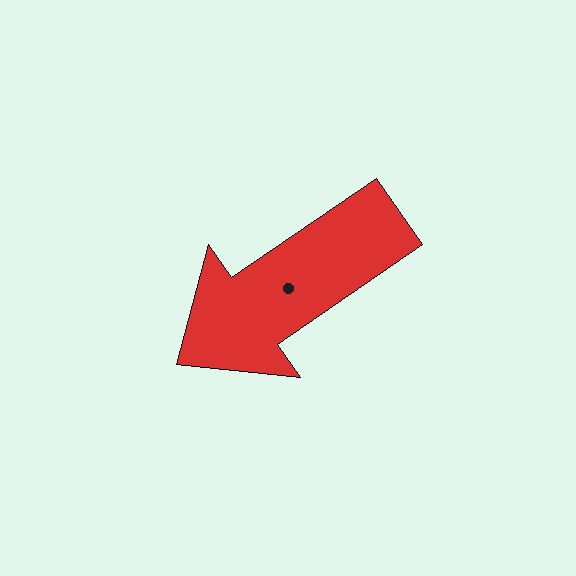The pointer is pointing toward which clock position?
Roughly 8 o'clock.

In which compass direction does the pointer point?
Southwest.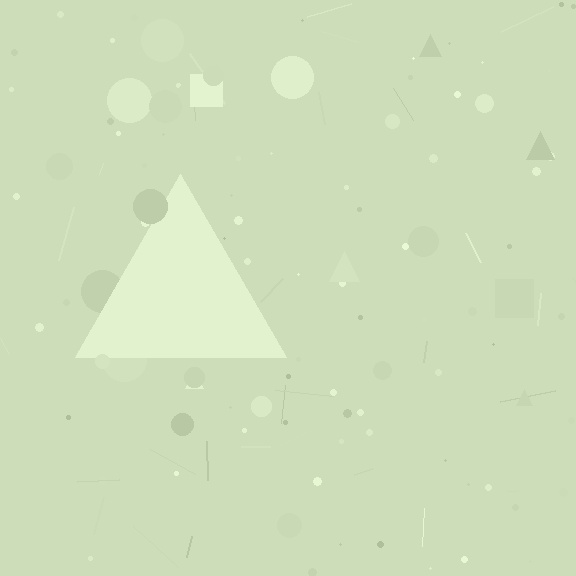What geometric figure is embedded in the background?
A triangle is embedded in the background.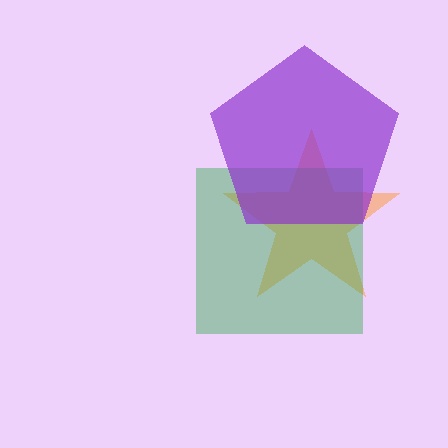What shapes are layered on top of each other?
The layered shapes are: an orange star, a green square, a purple pentagon.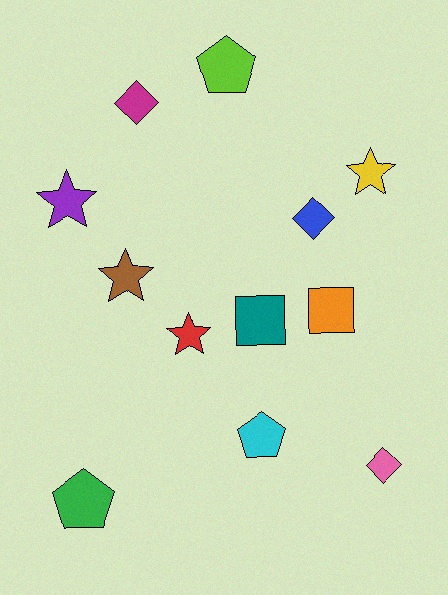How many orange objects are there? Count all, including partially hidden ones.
There is 1 orange object.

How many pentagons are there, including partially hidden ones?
There are 3 pentagons.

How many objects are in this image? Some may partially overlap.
There are 12 objects.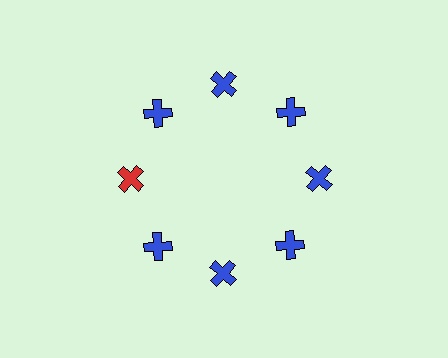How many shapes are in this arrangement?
There are 8 shapes arranged in a ring pattern.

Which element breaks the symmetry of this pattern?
The red cross at roughly the 9 o'clock position breaks the symmetry. All other shapes are blue crosses.